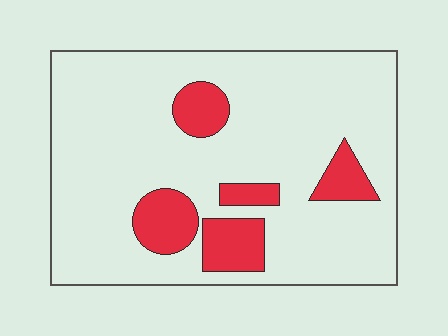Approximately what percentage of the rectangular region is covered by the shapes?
Approximately 15%.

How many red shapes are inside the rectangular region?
5.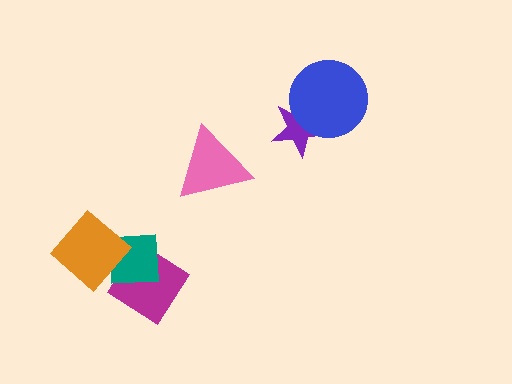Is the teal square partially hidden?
Yes, it is partially covered by another shape.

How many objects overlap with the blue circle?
1 object overlaps with the blue circle.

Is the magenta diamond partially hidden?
Yes, it is partially covered by another shape.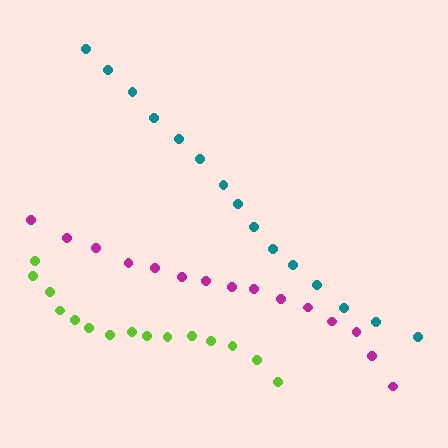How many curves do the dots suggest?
There are 3 distinct paths.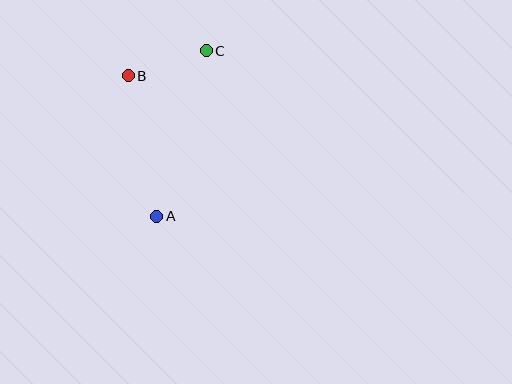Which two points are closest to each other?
Points B and C are closest to each other.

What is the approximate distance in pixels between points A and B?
The distance between A and B is approximately 143 pixels.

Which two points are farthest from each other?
Points A and C are farthest from each other.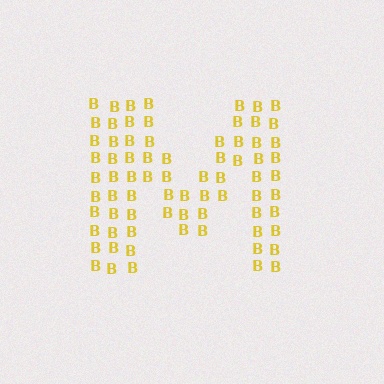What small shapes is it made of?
It is made of small letter B's.